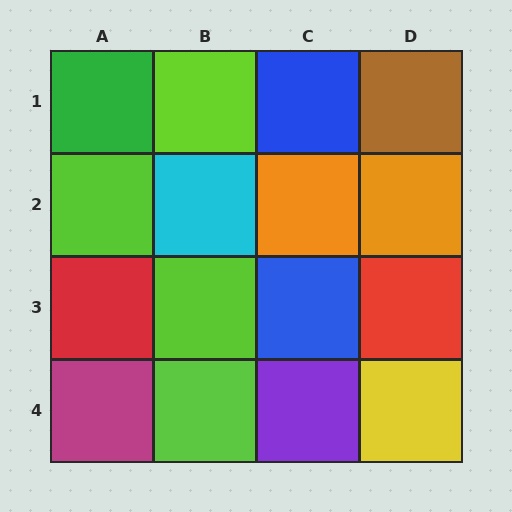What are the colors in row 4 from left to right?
Magenta, lime, purple, yellow.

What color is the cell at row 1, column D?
Brown.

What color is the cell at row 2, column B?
Cyan.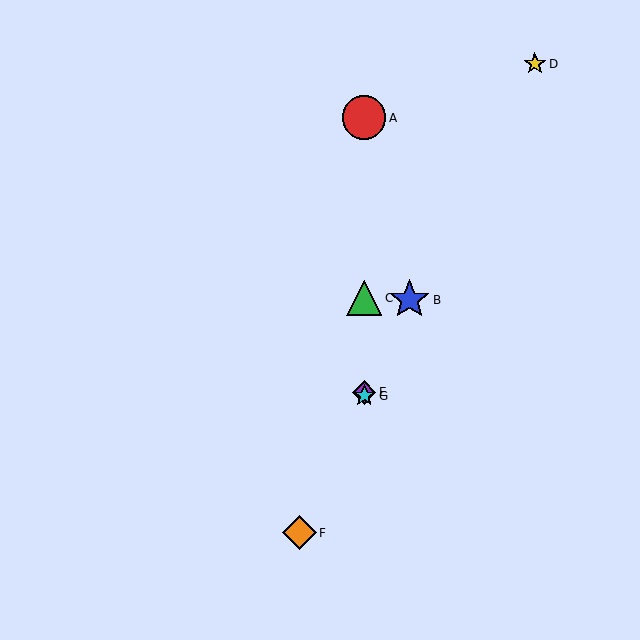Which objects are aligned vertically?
Objects A, C, E, G are aligned vertically.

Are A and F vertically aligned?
No, A is at x≈364 and F is at x≈299.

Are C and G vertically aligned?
Yes, both are at x≈364.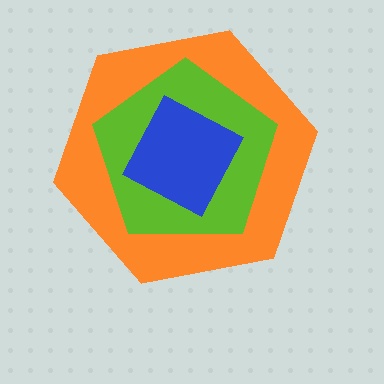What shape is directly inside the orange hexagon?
The lime pentagon.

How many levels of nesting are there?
3.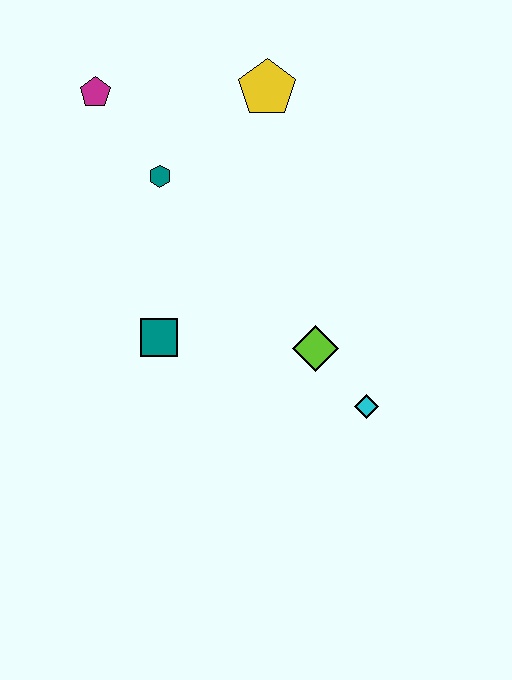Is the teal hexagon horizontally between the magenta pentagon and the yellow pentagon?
Yes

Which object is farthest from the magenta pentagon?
The cyan diamond is farthest from the magenta pentagon.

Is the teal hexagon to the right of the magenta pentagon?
Yes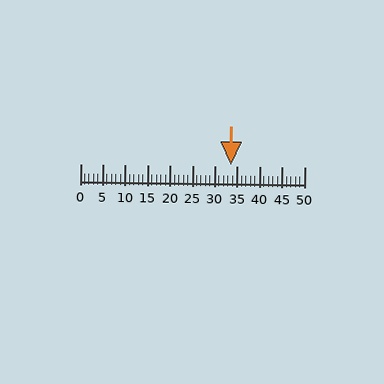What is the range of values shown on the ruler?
The ruler shows values from 0 to 50.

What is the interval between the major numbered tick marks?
The major tick marks are spaced 5 units apart.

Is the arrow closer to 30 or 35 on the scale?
The arrow is closer to 35.